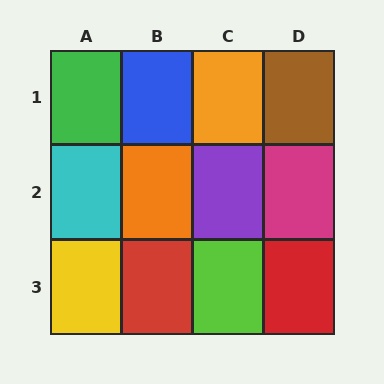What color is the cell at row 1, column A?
Green.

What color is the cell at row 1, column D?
Brown.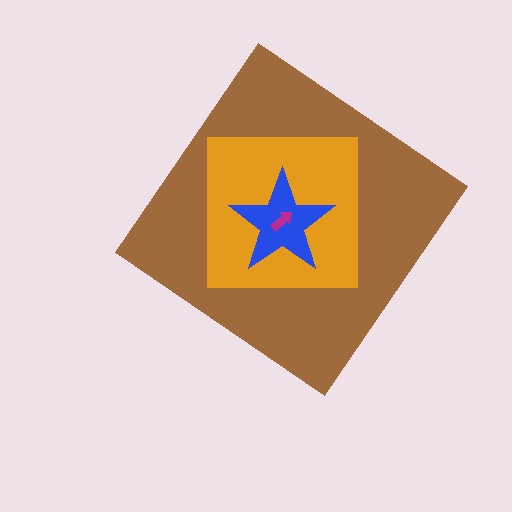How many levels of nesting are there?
4.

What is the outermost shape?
The brown diamond.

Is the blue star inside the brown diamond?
Yes.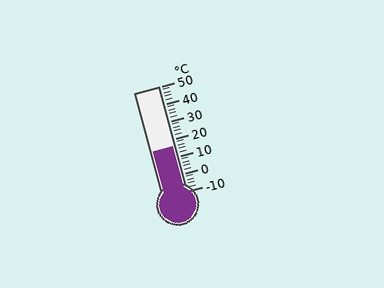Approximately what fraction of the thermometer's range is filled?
The thermometer is filled to approximately 45% of its range.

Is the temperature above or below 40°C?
The temperature is below 40°C.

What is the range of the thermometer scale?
The thermometer scale ranges from -10°C to 50°C.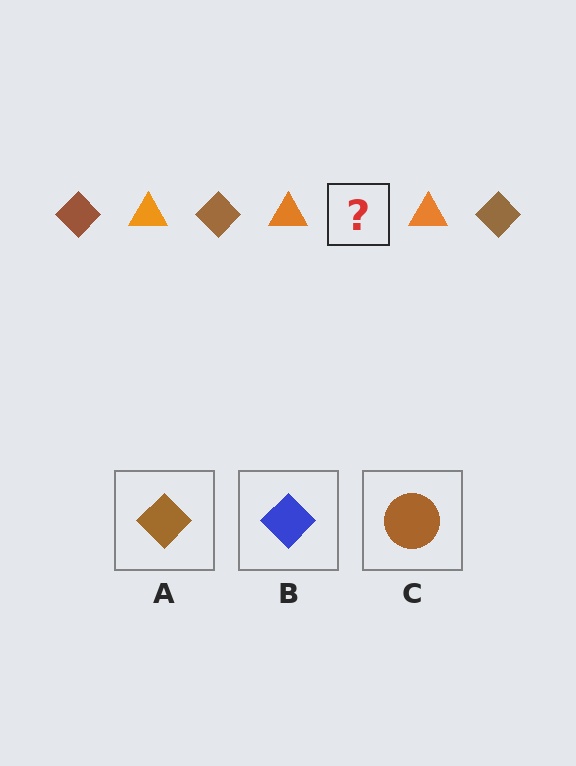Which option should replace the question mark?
Option A.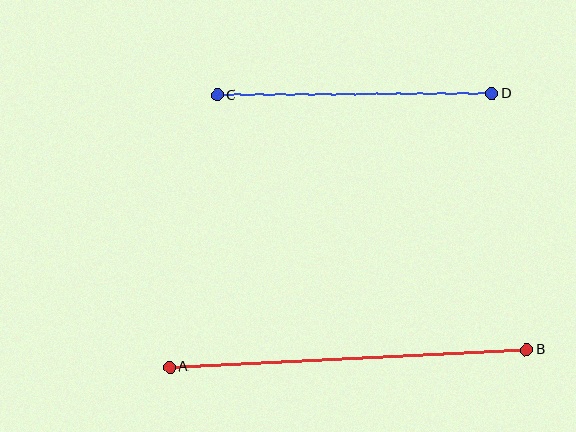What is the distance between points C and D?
The distance is approximately 274 pixels.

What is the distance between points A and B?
The distance is approximately 357 pixels.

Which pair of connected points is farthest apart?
Points A and B are farthest apart.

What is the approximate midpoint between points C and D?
The midpoint is at approximately (355, 94) pixels.